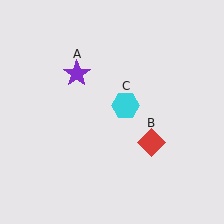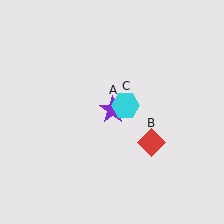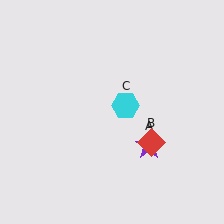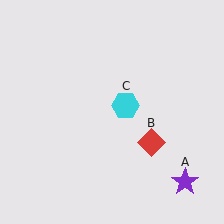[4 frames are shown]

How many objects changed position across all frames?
1 object changed position: purple star (object A).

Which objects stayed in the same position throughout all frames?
Red diamond (object B) and cyan hexagon (object C) remained stationary.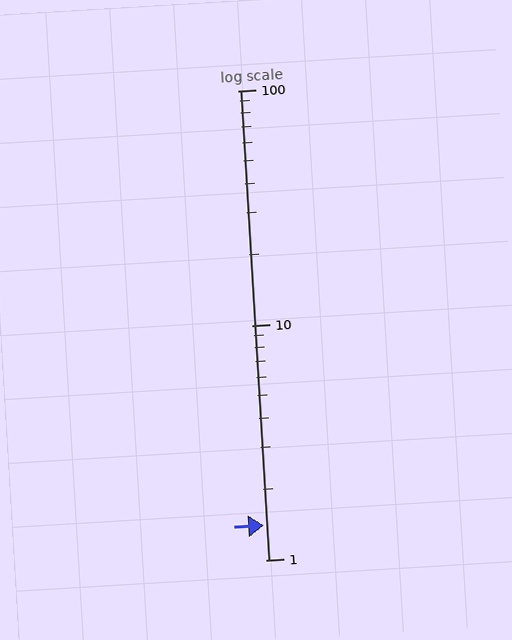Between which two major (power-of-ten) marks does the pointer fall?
The pointer is between 1 and 10.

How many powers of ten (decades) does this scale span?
The scale spans 2 decades, from 1 to 100.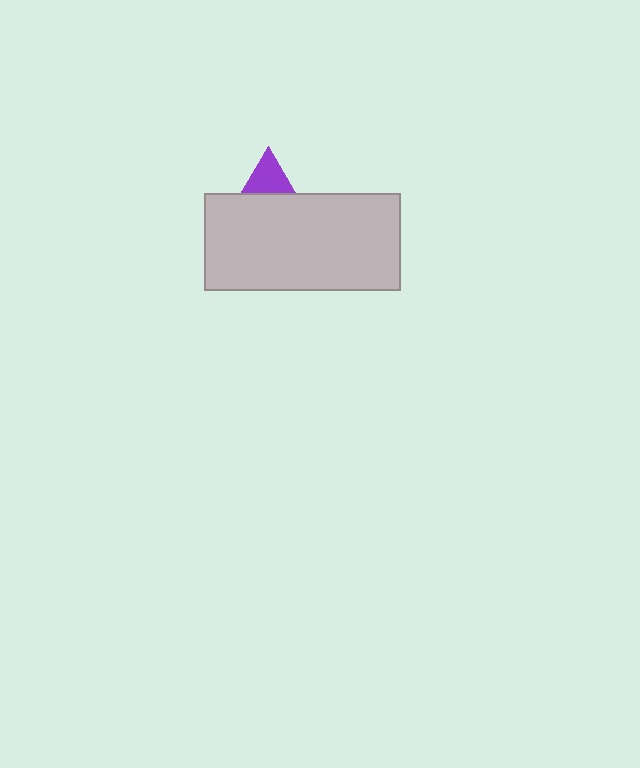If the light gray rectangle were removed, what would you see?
You would see the complete purple triangle.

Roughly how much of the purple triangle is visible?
A small part of it is visible (roughly 33%).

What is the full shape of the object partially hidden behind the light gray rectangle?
The partially hidden object is a purple triangle.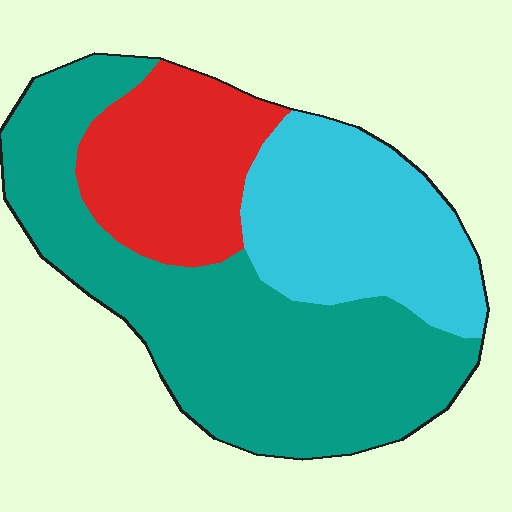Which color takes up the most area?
Teal, at roughly 50%.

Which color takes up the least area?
Red, at roughly 20%.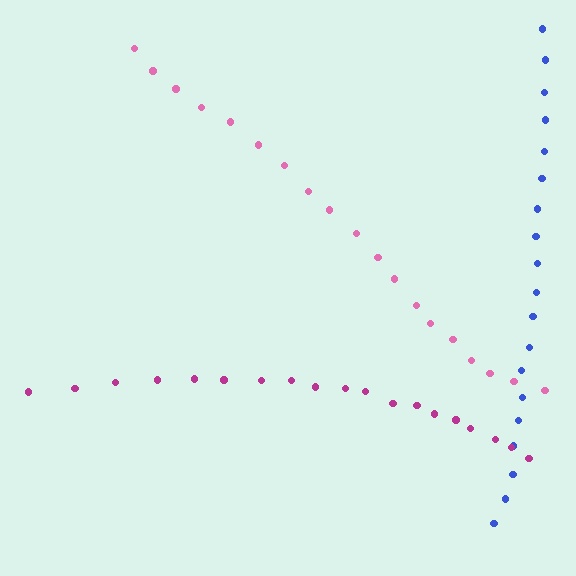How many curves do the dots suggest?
There are 3 distinct paths.